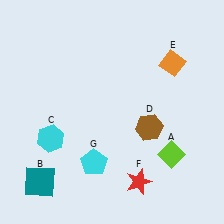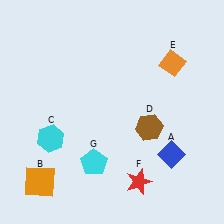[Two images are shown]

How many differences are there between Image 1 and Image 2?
There are 2 differences between the two images.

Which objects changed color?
A changed from lime to blue. B changed from teal to orange.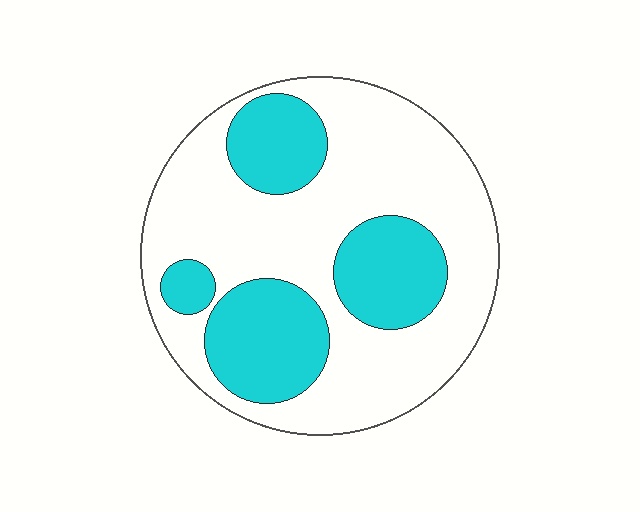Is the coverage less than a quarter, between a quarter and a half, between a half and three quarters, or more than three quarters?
Between a quarter and a half.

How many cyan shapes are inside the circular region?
4.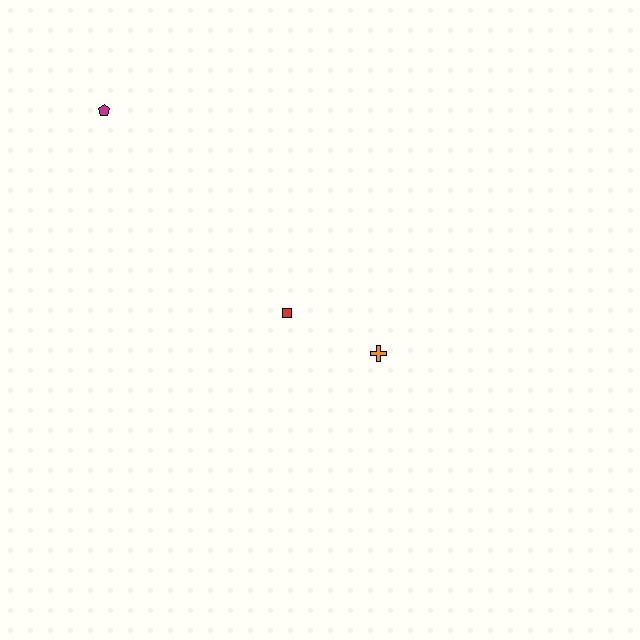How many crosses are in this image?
There is 1 cross.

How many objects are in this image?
There are 3 objects.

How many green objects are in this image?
There are no green objects.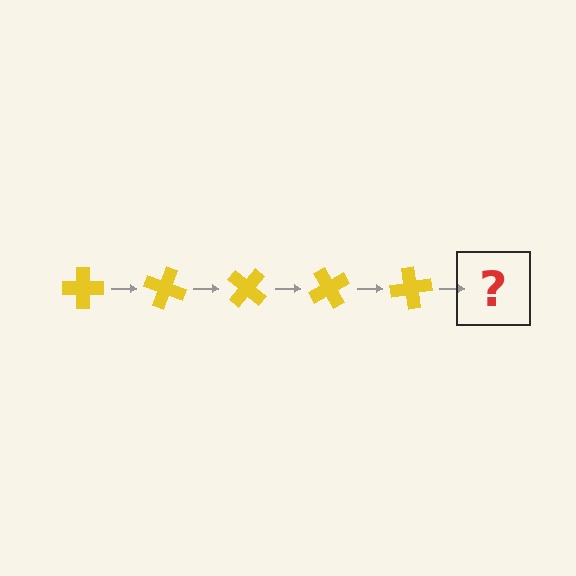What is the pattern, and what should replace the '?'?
The pattern is that the cross rotates 20 degrees each step. The '?' should be a yellow cross rotated 100 degrees.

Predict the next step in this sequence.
The next step is a yellow cross rotated 100 degrees.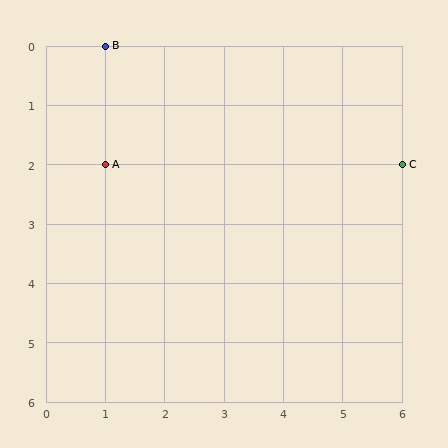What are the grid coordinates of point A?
Point A is at grid coordinates (1, 2).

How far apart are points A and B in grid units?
Points A and B are 2 rows apart.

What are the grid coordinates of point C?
Point C is at grid coordinates (6, 2).